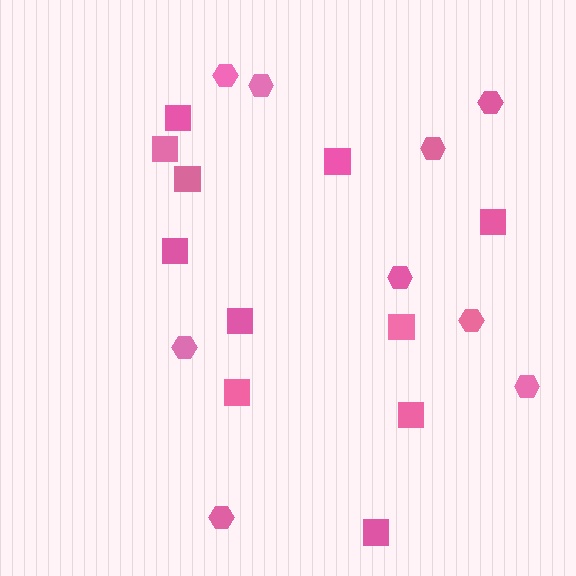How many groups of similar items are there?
There are 2 groups: one group of squares (11) and one group of hexagons (9).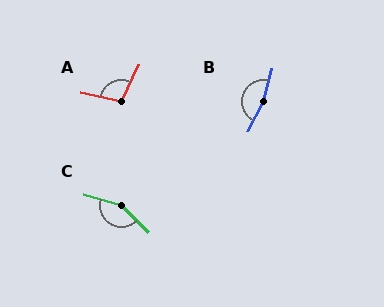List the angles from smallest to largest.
A (102°), C (152°), B (166°).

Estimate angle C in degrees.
Approximately 152 degrees.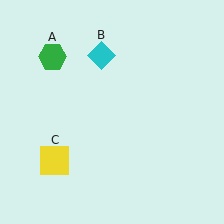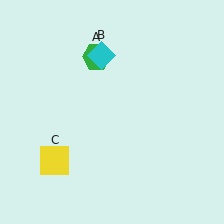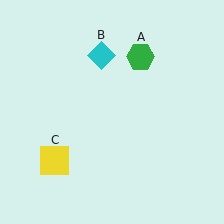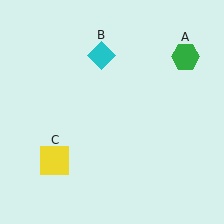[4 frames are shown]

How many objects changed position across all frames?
1 object changed position: green hexagon (object A).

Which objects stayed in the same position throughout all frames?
Cyan diamond (object B) and yellow square (object C) remained stationary.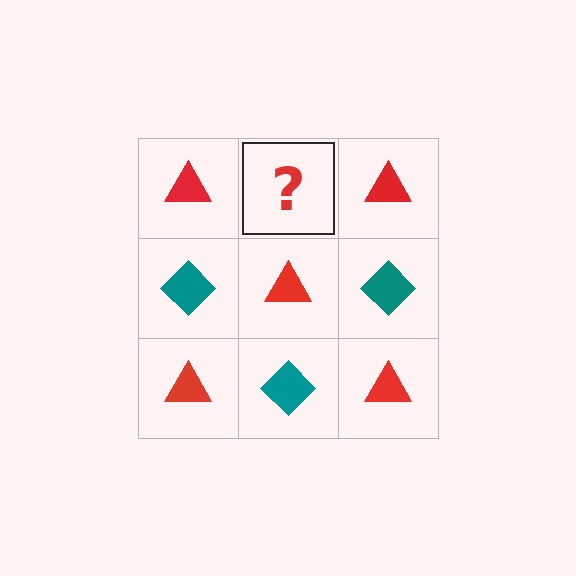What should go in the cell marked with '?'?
The missing cell should contain a teal diamond.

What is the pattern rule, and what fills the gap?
The rule is that it alternates red triangle and teal diamond in a checkerboard pattern. The gap should be filled with a teal diamond.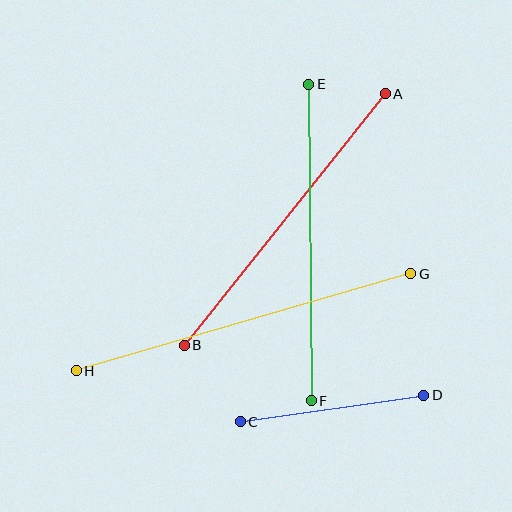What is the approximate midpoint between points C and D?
The midpoint is at approximately (332, 408) pixels.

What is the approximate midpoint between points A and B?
The midpoint is at approximately (285, 219) pixels.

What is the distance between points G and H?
The distance is approximately 348 pixels.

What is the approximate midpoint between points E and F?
The midpoint is at approximately (310, 243) pixels.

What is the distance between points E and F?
The distance is approximately 317 pixels.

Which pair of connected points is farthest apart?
Points G and H are farthest apart.